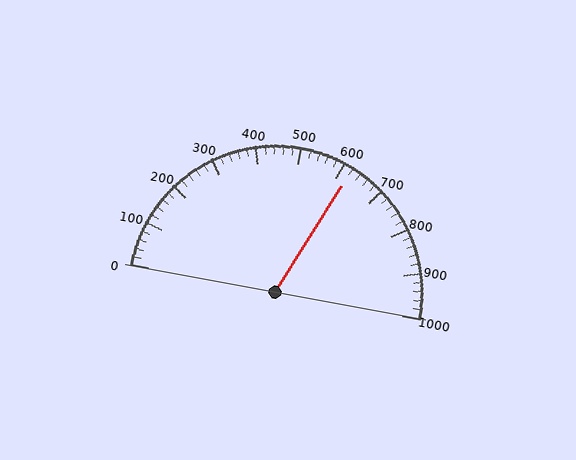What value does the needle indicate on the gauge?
The needle indicates approximately 620.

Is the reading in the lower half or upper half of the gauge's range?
The reading is in the upper half of the range (0 to 1000).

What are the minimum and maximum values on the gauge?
The gauge ranges from 0 to 1000.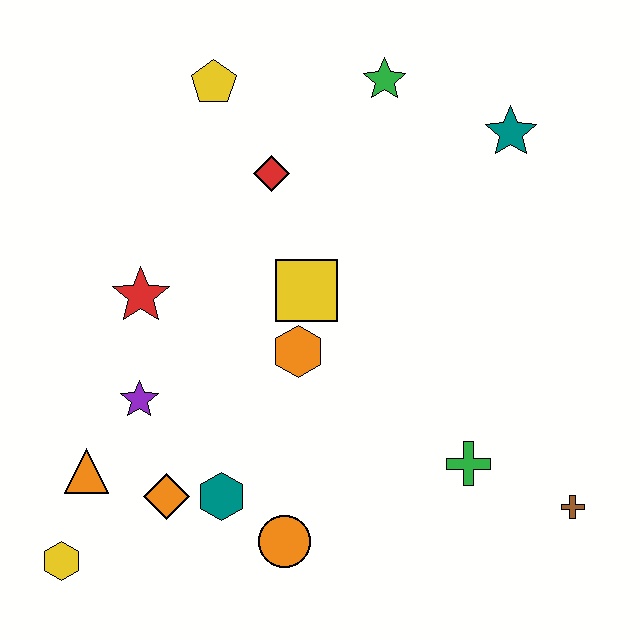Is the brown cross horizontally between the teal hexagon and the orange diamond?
No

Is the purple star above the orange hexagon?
No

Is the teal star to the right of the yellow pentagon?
Yes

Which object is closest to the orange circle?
The teal hexagon is closest to the orange circle.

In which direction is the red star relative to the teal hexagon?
The red star is above the teal hexagon.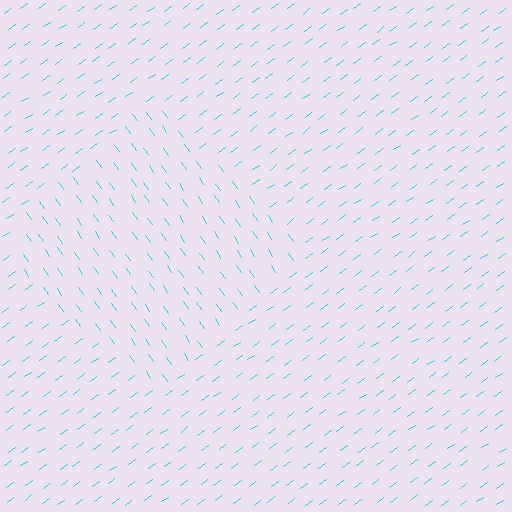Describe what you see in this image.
The image is filled with small cyan line segments. A diamond region in the image has lines oriented differently from the surrounding lines, creating a visible texture boundary.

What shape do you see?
I see a diamond.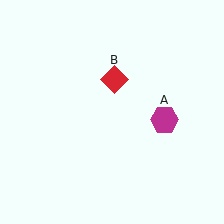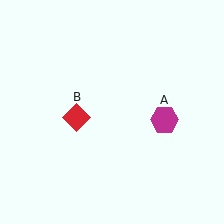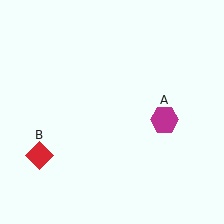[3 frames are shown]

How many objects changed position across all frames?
1 object changed position: red diamond (object B).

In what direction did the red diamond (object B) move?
The red diamond (object B) moved down and to the left.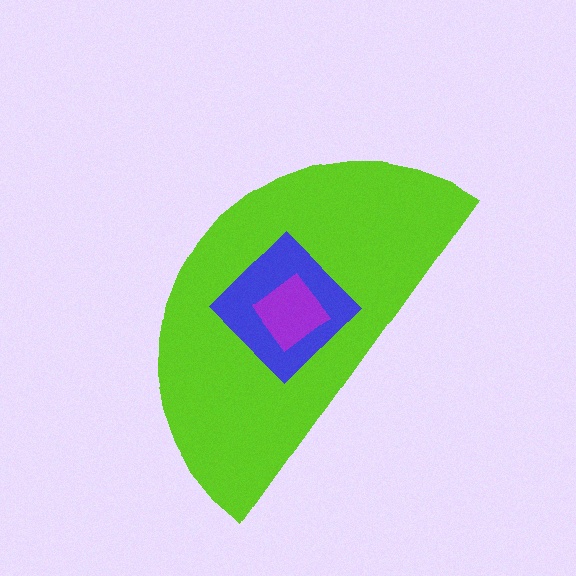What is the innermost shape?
The purple diamond.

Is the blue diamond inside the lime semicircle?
Yes.